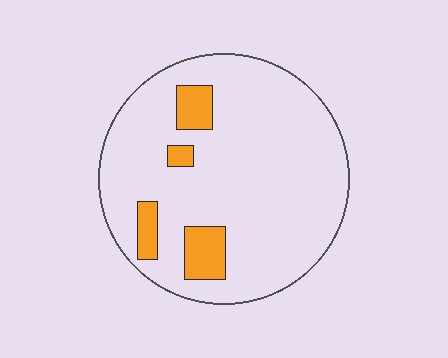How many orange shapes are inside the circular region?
4.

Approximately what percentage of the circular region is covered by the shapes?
Approximately 10%.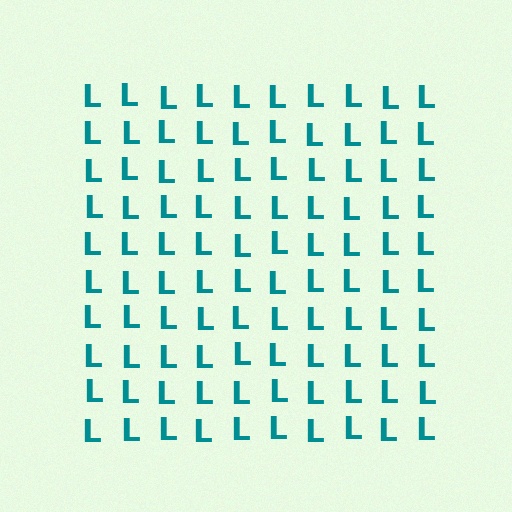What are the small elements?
The small elements are letter L's.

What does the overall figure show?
The overall figure shows a square.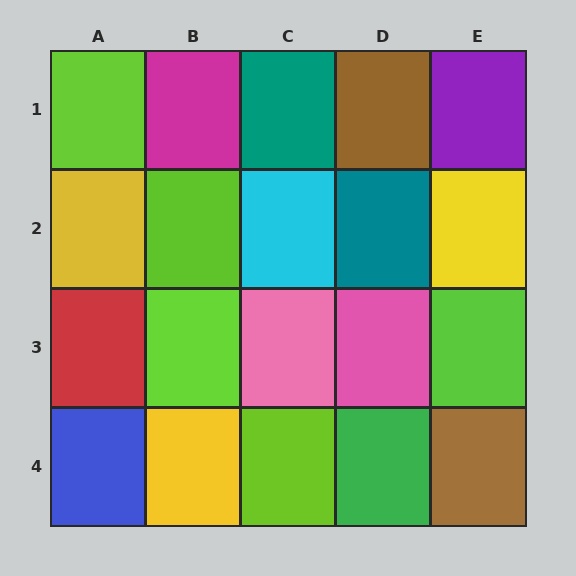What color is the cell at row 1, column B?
Magenta.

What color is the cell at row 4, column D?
Green.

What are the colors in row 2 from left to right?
Yellow, lime, cyan, teal, yellow.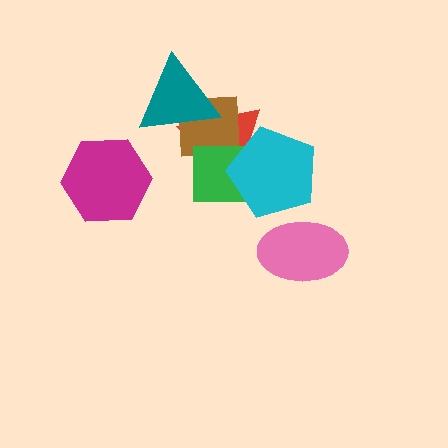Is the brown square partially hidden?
Yes, it is partially covered by another shape.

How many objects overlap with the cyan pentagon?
4 objects overlap with the cyan pentagon.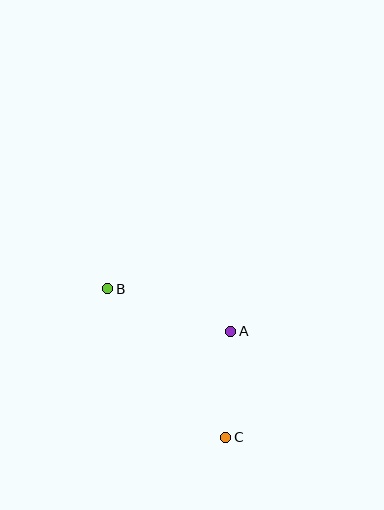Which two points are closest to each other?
Points A and C are closest to each other.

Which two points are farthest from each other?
Points B and C are farthest from each other.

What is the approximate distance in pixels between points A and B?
The distance between A and B is approximately 130 pixels.